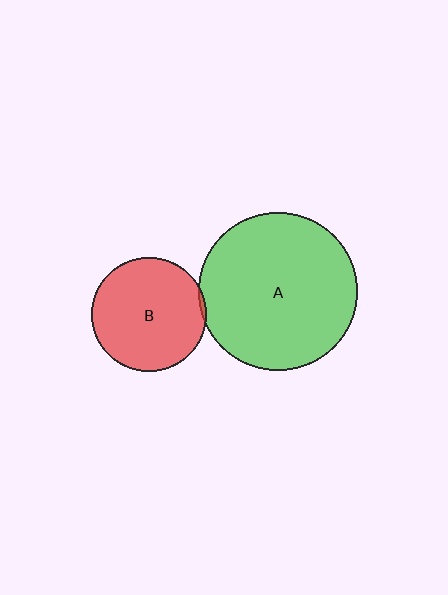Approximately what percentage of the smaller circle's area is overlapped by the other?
Approximately 5%.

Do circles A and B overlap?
Yes.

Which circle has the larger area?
Circle A (green).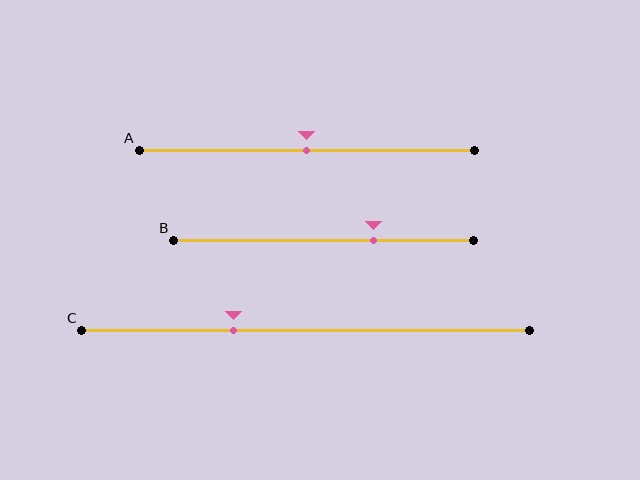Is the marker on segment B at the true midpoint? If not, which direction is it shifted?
No, the marker on segment B is shifted to the right by about 17% of the segment length.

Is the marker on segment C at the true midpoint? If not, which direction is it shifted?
No, the marker on segment C is shifted to the left by about 16% of the segment length.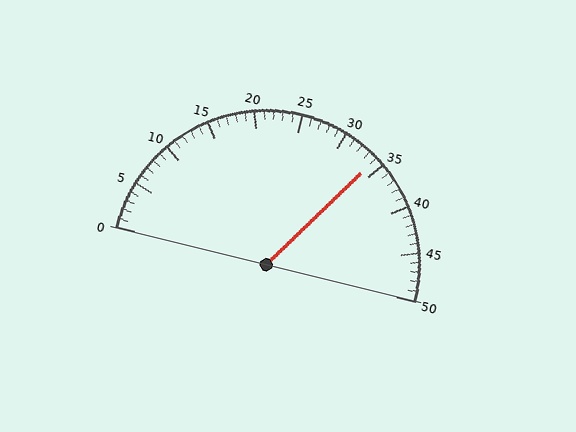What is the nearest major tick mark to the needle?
The nearest major tick mark is 35.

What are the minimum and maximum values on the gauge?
The gauge ranges from 0 to 50.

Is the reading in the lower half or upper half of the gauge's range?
The reading is in the upper half of the range (0 to 50).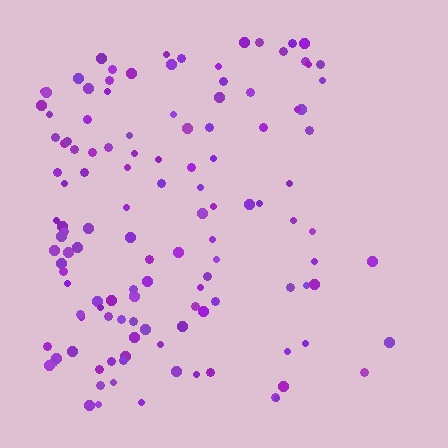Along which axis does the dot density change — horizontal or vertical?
Horizontal.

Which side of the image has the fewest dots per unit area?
The right.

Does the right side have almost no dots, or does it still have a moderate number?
Still a moderate number, just noticeably fewer than the left.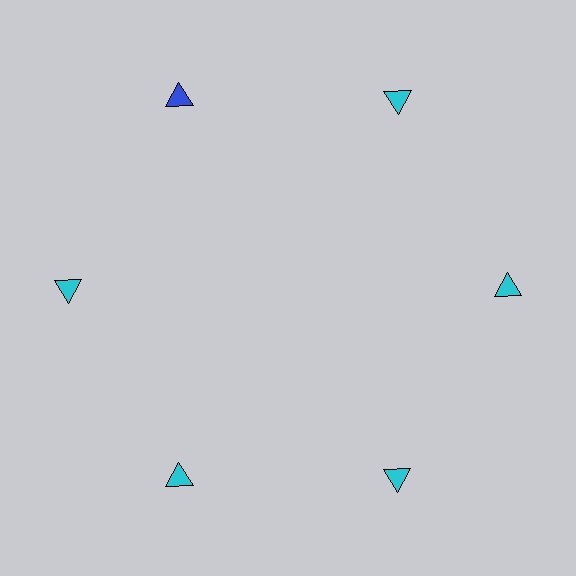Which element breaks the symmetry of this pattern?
The blue triangle at roughly the 11 o'clock position breaks the symmetry. All other shapes are cyan triangles.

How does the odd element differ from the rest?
It has a different color: blue instead of cyan.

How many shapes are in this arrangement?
There are 6 shapes arranged in a ring pattern.